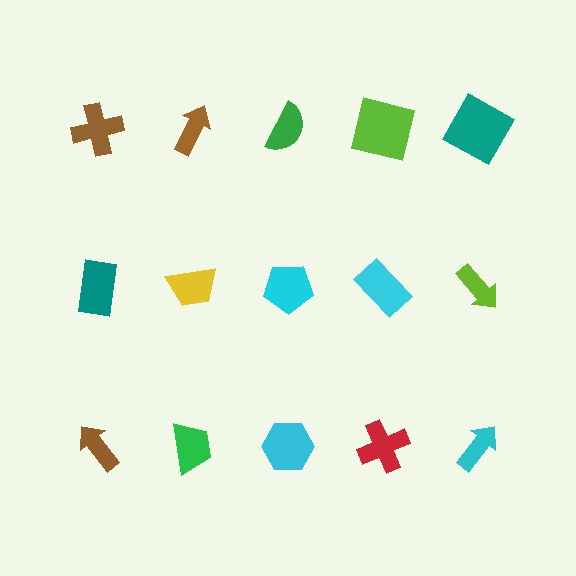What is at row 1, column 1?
A brown cross.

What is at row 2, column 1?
A teal rectangle.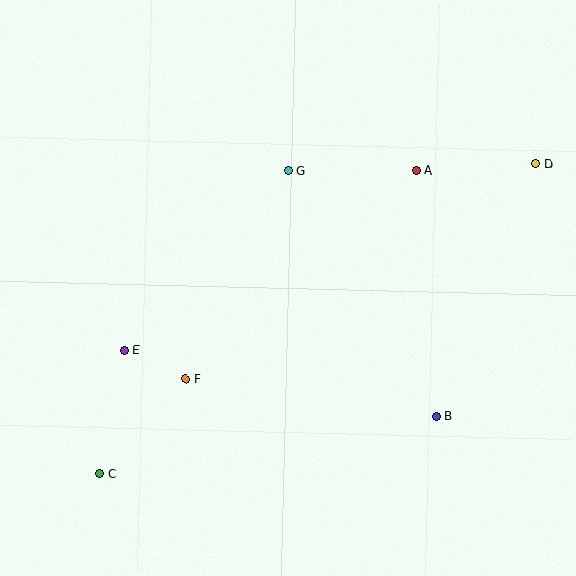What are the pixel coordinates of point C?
Point C is at (100, 473).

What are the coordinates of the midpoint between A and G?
The midpoint between A and G is at (352, 171).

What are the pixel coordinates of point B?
Point B is at (436, 416).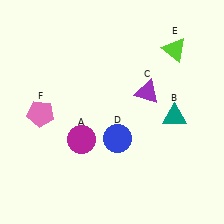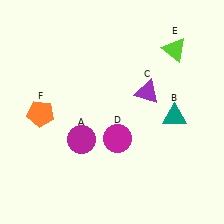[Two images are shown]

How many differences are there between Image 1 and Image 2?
There are 2 differences between the two images.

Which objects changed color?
D changed from blue to magenta. F changed from pink to orange.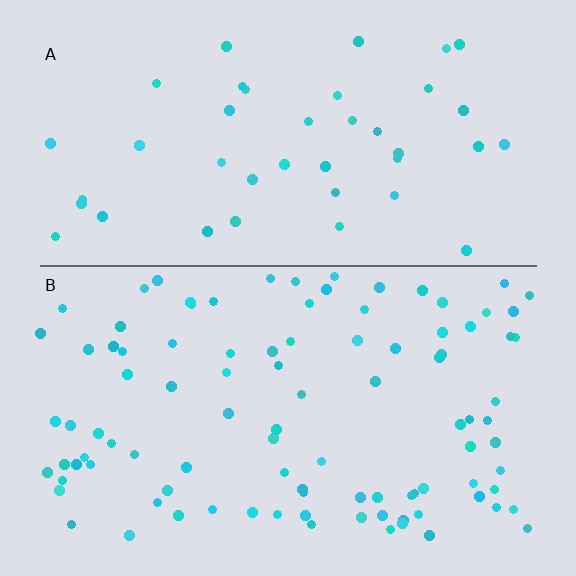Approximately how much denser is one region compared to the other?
Approximately 2.4× — region B over region A.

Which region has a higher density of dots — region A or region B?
B (the bottom).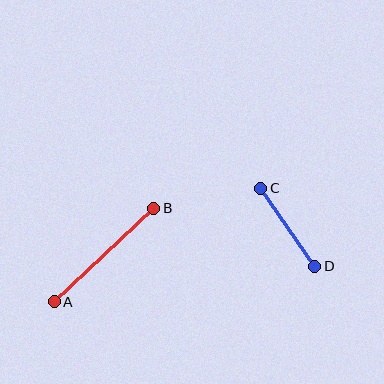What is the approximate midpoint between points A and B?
The midpoint is at approximately (104, 255) pixels.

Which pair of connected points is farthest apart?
Points A and B are farthest apart.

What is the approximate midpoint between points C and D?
The midpoint is at approximately (288, 227) pixels.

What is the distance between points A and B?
The distance is approximately 136 pixels.